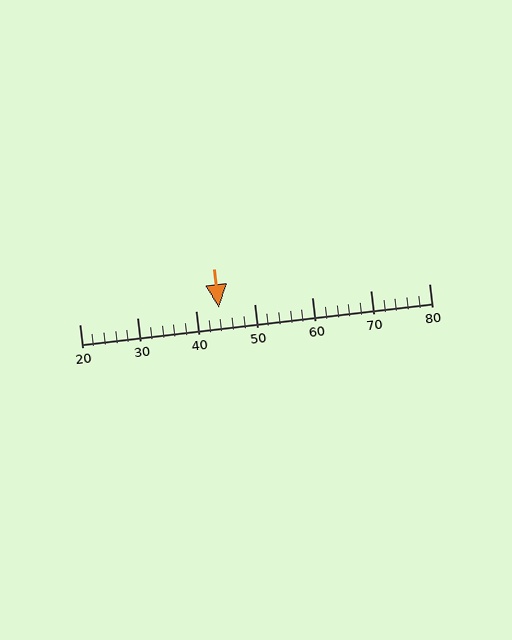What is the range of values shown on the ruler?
The ruler shows values from 20 to 80.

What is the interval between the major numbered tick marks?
The major tick marks are spaced 10 units apart.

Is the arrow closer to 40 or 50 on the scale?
The arrow is closer to 40.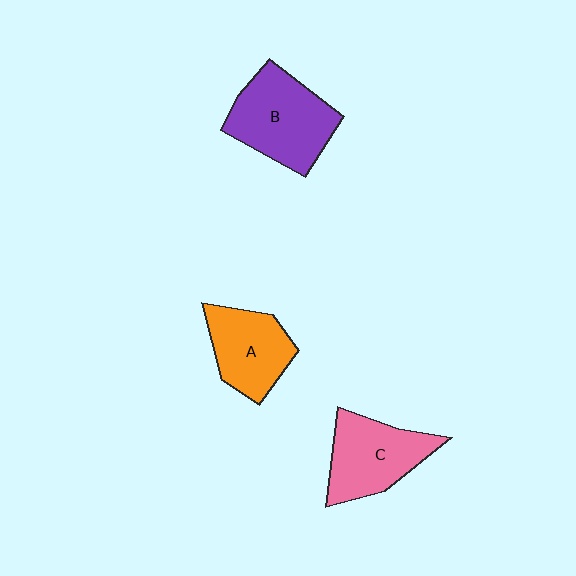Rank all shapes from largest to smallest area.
From largest to smallest: B (purple), C (pink), A (orange).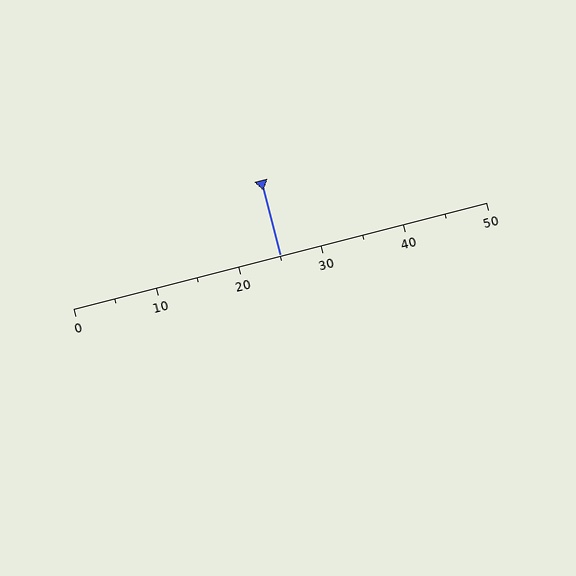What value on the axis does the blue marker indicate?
The marker indicates approximately 25.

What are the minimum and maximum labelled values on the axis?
The axis runs from 0 to 50.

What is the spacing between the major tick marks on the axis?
The major ticks are spaced 10 apart.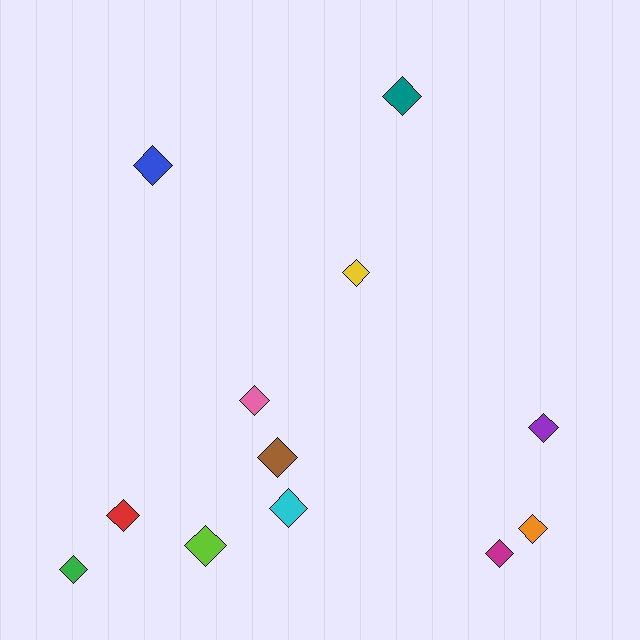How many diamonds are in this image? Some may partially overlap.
There are 12 diamonds.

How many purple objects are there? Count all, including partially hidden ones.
There is 1 purple object.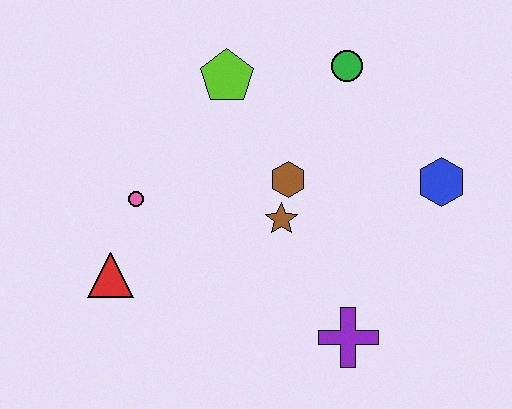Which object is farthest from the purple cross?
The lime pentagon is farthest from the purple cross.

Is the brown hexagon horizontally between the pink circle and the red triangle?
No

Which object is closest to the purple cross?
The brown star is closest to the purple cross.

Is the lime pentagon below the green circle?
Yes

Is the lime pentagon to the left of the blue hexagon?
Yes